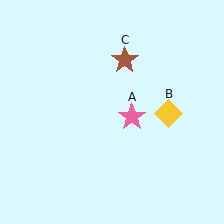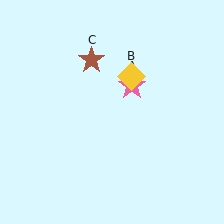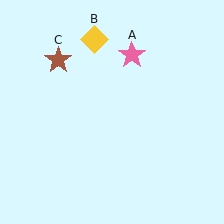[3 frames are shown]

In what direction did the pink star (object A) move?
The pink star (object A) moved up.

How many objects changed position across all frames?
3 objects changed position: pink star (object A), yellow diamond (object B), brown star (object C).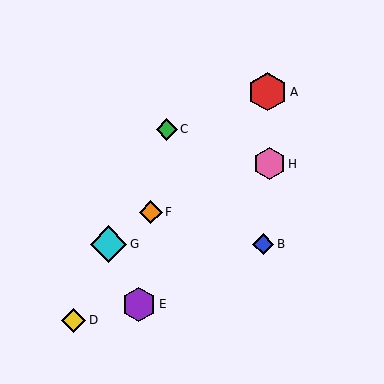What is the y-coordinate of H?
Object H is at y≈164.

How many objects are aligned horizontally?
2 objects (B, G) are aligned horizontally.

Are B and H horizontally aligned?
No, B is at y≈244 and H is at y≈164.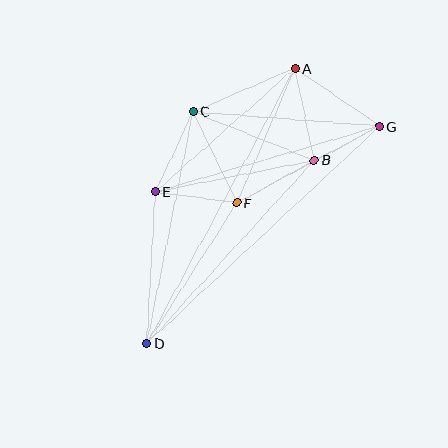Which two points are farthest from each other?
Points D and G are farthest from each other.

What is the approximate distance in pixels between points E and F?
The distance between E and F is approximately 82 pixels.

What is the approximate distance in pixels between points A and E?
The distance between A and E is approximately 187 pixels.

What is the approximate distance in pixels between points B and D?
The distance between B and D is approximately 248 pixels.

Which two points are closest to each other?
Points B and G are closest to each other.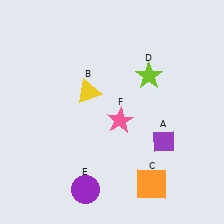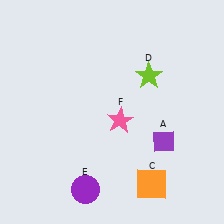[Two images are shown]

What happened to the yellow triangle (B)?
The yellow triangle (B) was removed in Image 2. It was in the top-left area of Image 1.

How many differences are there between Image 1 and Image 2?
There is 1 difference between the two images.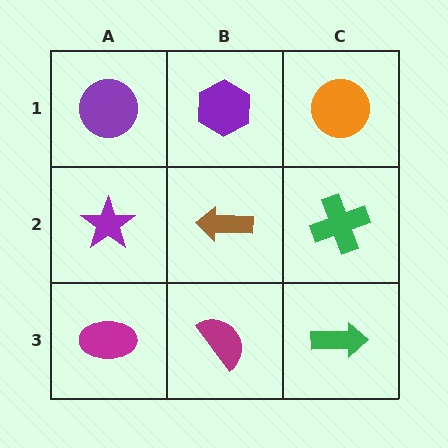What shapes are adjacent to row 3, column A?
A purple star (row 2, column A), a magenta semicircle (row 3, column B).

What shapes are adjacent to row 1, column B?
A brown arrow (row 2, column B), a purple circle (row 1, column A), an orange circle (row 1, column C).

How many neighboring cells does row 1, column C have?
2.